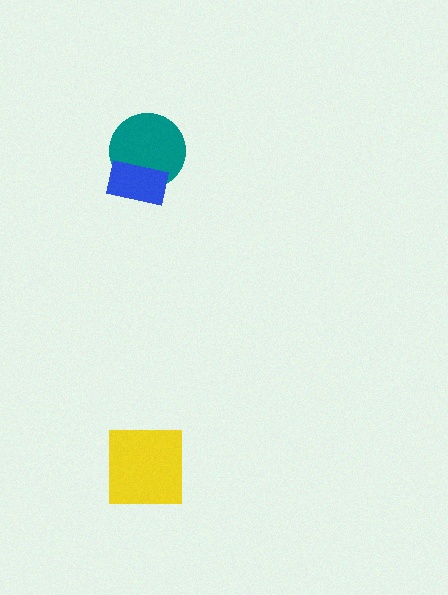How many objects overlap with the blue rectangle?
1 object overlaps with the blue rectangle.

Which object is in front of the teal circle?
The blue rectangle is in front of the teal circle.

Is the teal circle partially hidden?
Yes, it is partially covered by another shape.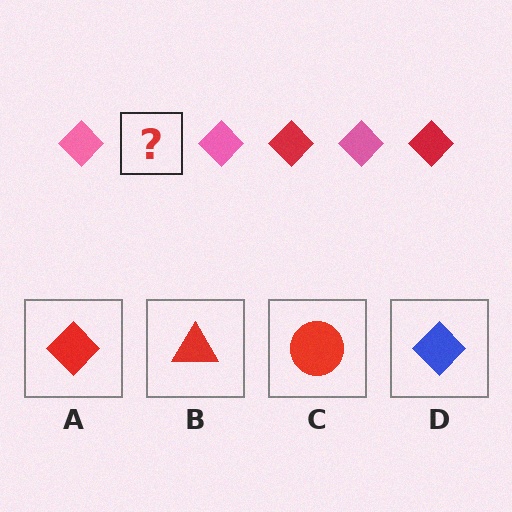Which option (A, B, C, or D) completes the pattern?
A.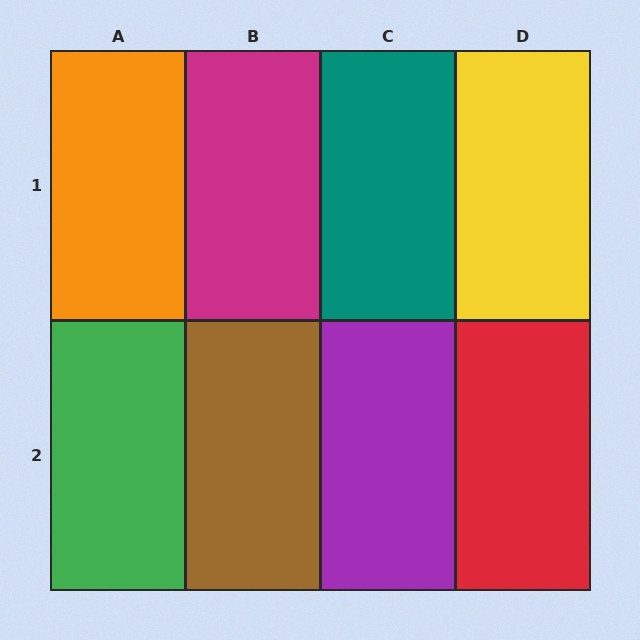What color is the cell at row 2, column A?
Green.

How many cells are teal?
1 cell is teal.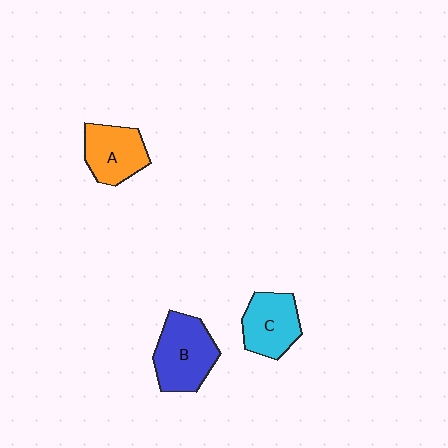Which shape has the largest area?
Shape B (blue).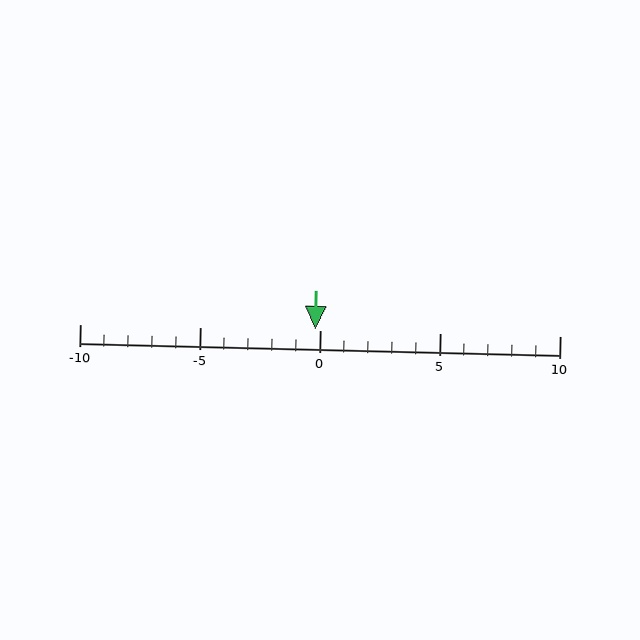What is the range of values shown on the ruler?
The ruler shows values from -10 to 10.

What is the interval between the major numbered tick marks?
The major tick marks are spaced 5 units apart.